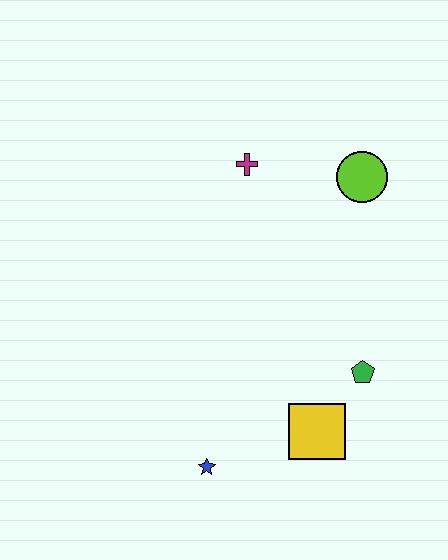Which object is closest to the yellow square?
The green pentagon is closest to the yellow square.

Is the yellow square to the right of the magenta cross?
Yes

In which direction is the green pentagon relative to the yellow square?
The green pentagon is above the yellow square.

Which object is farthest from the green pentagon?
The magenta cross is farthest from the green pentagon.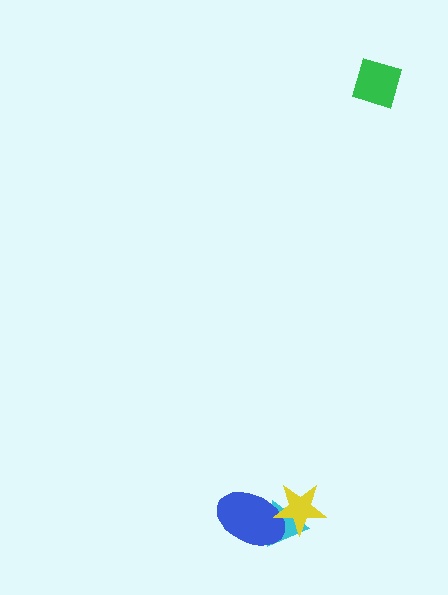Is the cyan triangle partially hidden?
Yes, it is partially covered by another shape.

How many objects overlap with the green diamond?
0 objects overlap with the green diamond.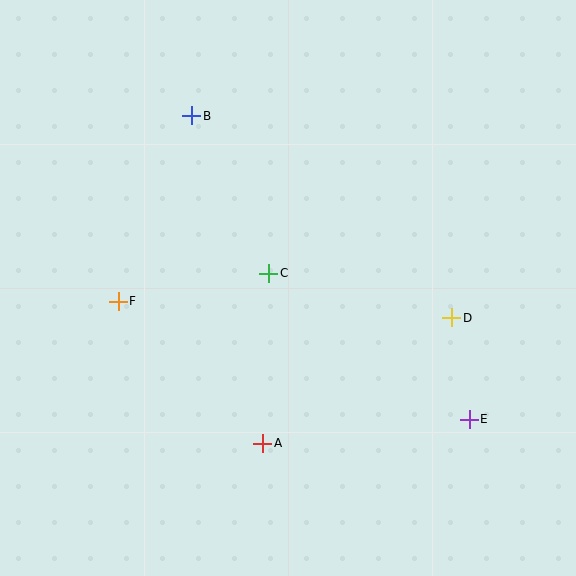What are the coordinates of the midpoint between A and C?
The midpoint between A and C is at (266, 358).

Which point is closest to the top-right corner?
Point D is closest to the top-right corner.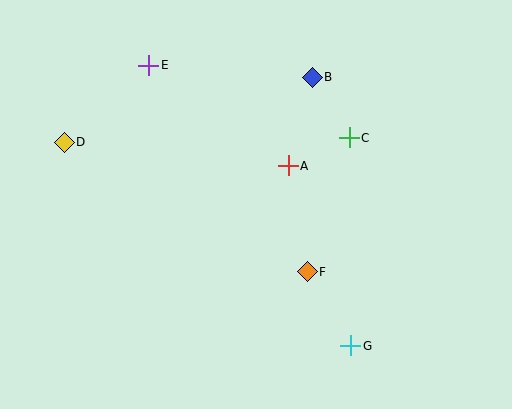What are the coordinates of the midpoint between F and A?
The midpoint between F and A is at (298, 219).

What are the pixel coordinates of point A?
Point A is at (288, 166).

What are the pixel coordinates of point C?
Point C is at (349, 138).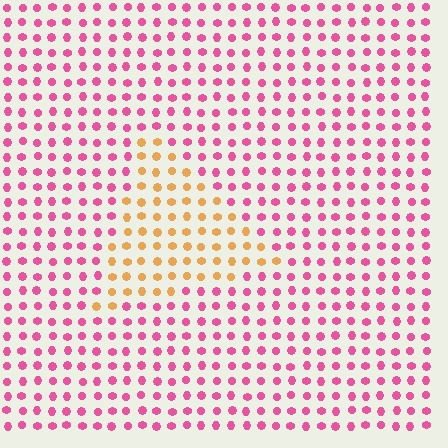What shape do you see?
I see a triangle.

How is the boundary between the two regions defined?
The boundary is defined purely by a slight shift in hue (about 64 degrees). Spacing, size, and orientation are identical on both sides.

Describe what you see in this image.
The image is filled with small pink elements in a uniform arrangement. A triangle-shaped region is visible where the elements are tinted to a slightly different hue, forming a subtle color boundary.